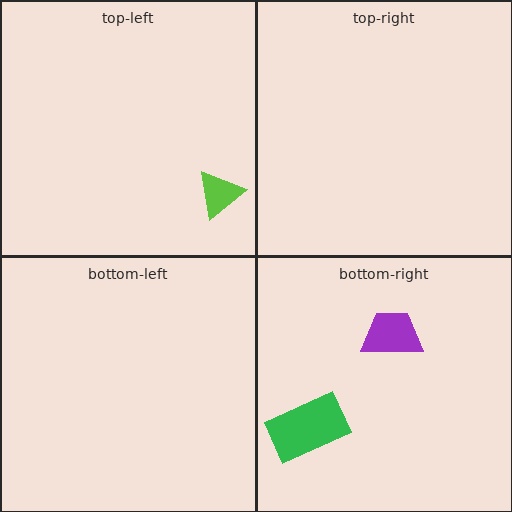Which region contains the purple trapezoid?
The bottom-right region.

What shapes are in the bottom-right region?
The green rectangle, the purple trapezoid.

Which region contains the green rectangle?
The bottom-right region.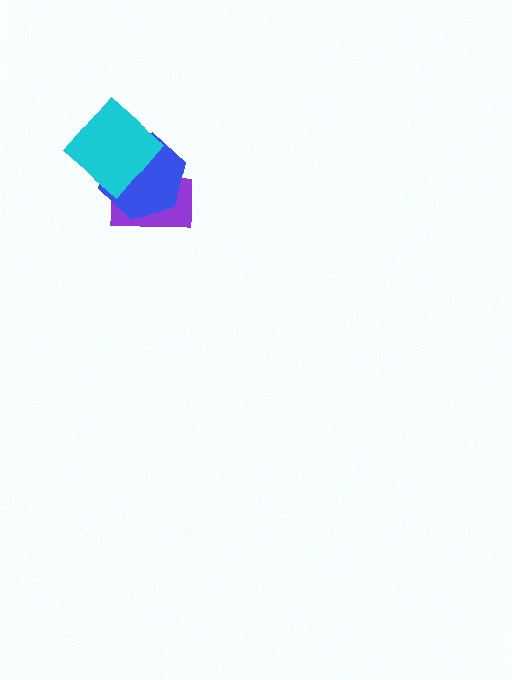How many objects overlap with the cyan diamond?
2 objects overlap with the cyan diamond.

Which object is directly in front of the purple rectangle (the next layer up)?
The blue hexagon is directly in front of the purple rectangle.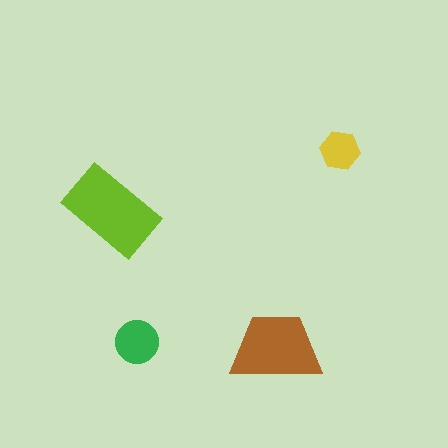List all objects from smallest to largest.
The yellow hexagon, the green circle, the brown trapezoid, the lime rectangle.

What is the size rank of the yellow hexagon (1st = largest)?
4th.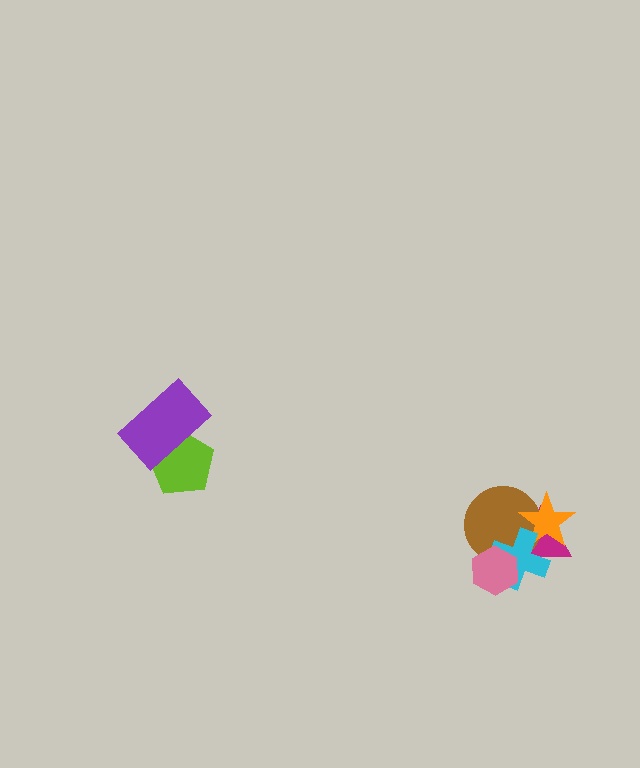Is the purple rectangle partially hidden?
No, no other shape covers it.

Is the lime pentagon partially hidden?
Yes, it is partially covered by another shape.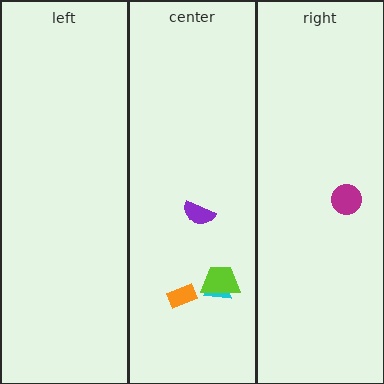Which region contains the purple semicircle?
The center region.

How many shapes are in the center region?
4.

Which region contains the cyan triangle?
The center region.